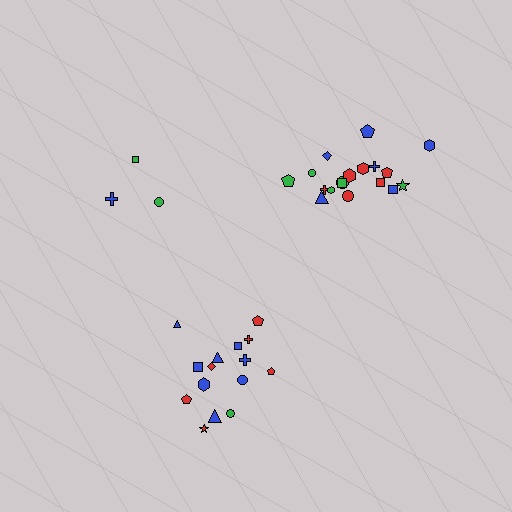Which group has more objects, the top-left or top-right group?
The top-right group.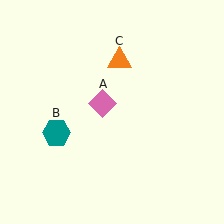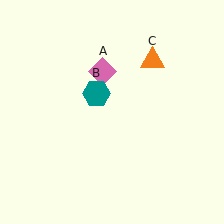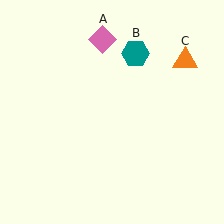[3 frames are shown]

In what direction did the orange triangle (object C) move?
The orange triangle (object C) moved right.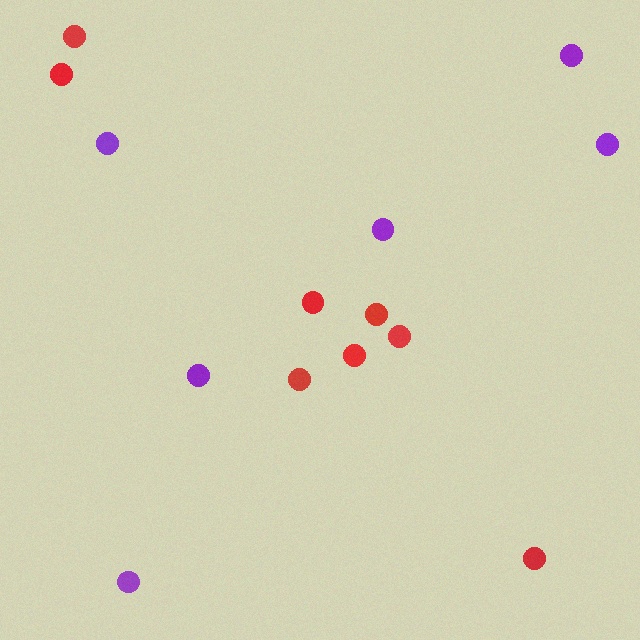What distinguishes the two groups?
There are 2 groups: one group of purple circles (6) and one group of red circles (8).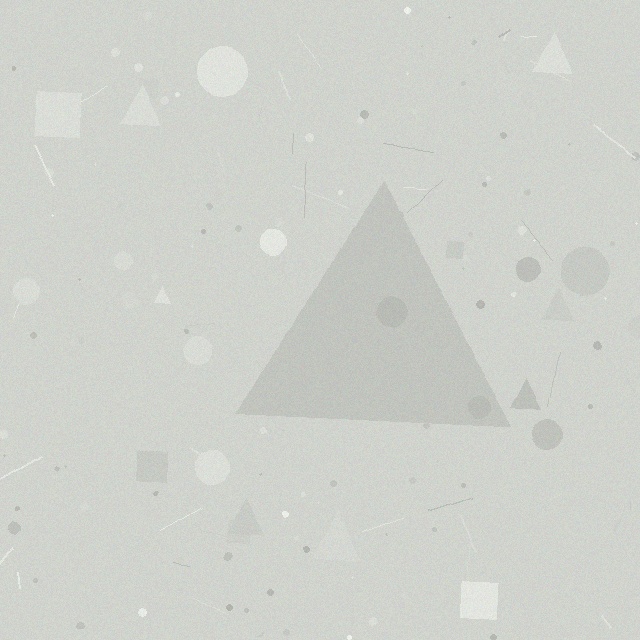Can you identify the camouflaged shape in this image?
The camouflaged shape is a triangle.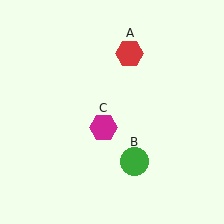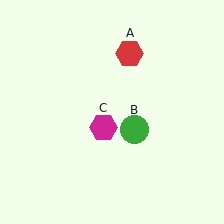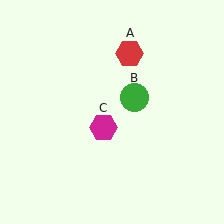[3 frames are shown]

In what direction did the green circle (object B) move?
The green circle (object B) moved up.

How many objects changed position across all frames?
1 object changed position: green circle (object B).